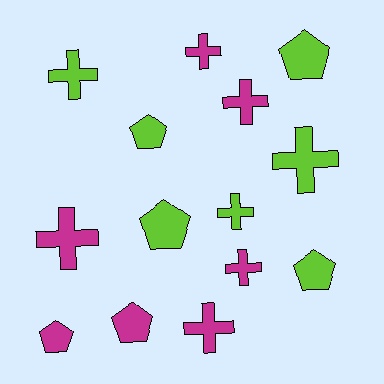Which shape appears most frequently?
Cross, with 8 objects.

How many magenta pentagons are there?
There are 2 magenta pentagons.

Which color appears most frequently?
Magenta, with 7 objects.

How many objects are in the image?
There are 14 objects.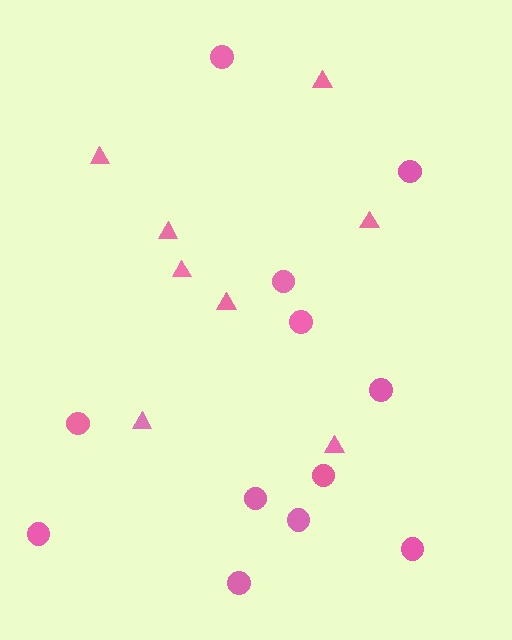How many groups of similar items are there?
There are 2 groups: one group of triangles (8) and one group of circles (12).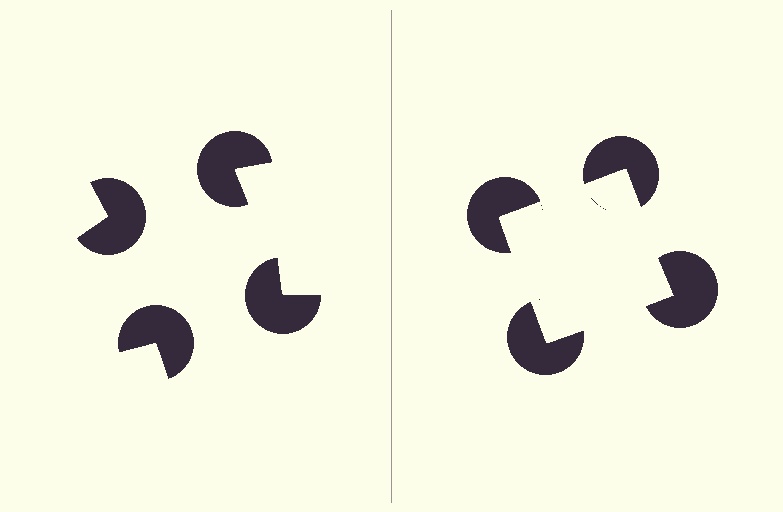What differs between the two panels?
The pac-man discs are positioned identically on both sides; only the wedge orientations differ. On the right they align to a square; on the left they are misaligned.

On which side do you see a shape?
An illusory square appears on the right side. On the left side the wedge cuts are rotated, so no coherent shape forms.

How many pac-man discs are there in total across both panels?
8 — 4 on each side.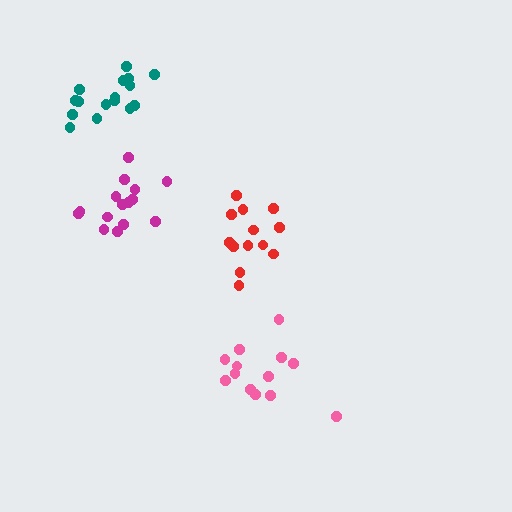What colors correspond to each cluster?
The clusters are colored: magenta, red, pink, teal.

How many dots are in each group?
Group 1: 15 dots, Group 2: 13 dots, Group 3: 13 dots, Group 4: 16 dots (57 total).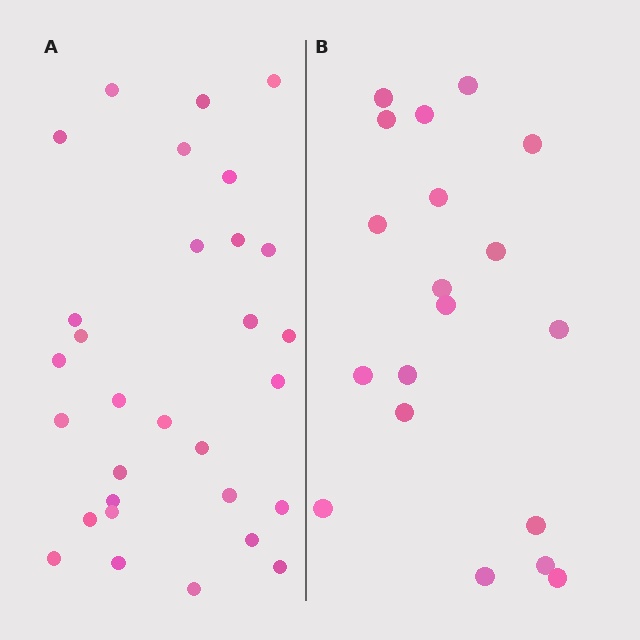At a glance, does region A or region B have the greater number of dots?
Region A (the left region) has more dots.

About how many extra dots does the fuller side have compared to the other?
Region A has roughly 12 or so more dots than region B.